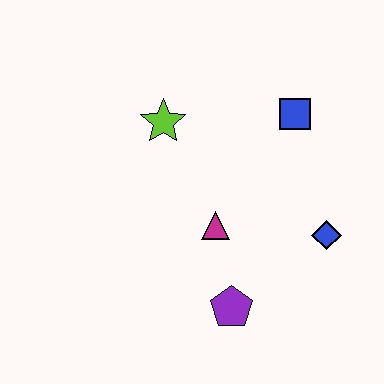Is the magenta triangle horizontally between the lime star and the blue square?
Yes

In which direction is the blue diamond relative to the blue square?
The blue diamond is below the blue square.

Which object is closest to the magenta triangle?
The purple pentagon is closest to the magenta triangle.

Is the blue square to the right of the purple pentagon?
Yes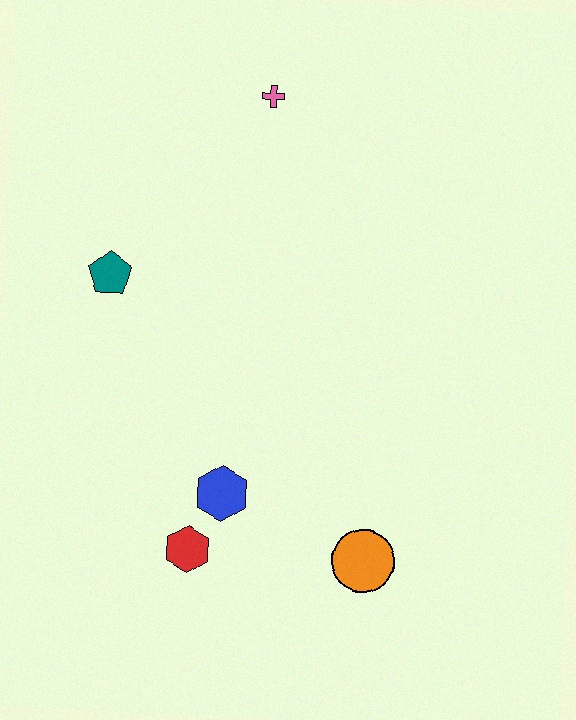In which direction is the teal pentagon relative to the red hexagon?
The teal pentagon is above the red hexagon.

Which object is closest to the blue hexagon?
The red hexagon is closest to the blue hexagon.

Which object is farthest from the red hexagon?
The pink cross is farthest from the red hexagon.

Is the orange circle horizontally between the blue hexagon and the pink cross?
No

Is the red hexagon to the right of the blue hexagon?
No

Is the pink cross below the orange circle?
No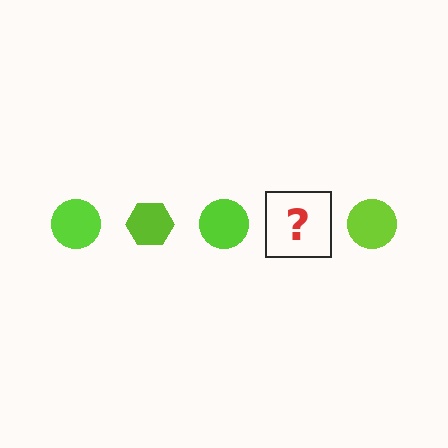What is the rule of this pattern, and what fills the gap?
The rule is that the pattern cycles through circle, hexagon shapes in lime. The gap should be filled with a lime hexagon.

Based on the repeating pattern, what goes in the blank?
The blank should be a lime hexagon.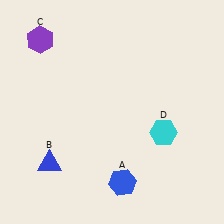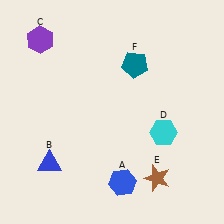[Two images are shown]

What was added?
A brown star (E), a teal pentagon (F) were added in Image 2.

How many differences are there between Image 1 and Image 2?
There are 2 differences between the two images.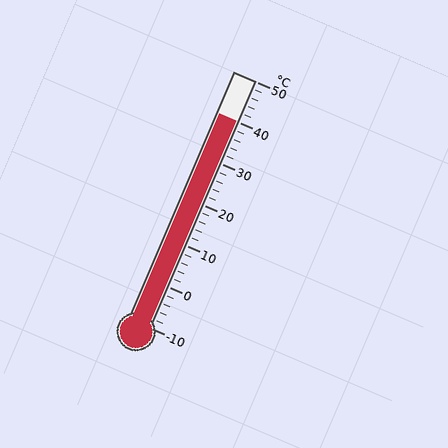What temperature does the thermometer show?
The thermometer shows approximately 40°C.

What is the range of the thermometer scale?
The thermometer scale ranges from -10°C to 50°C.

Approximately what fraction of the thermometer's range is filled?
The thermometer is filled to approximately 85% of its range.